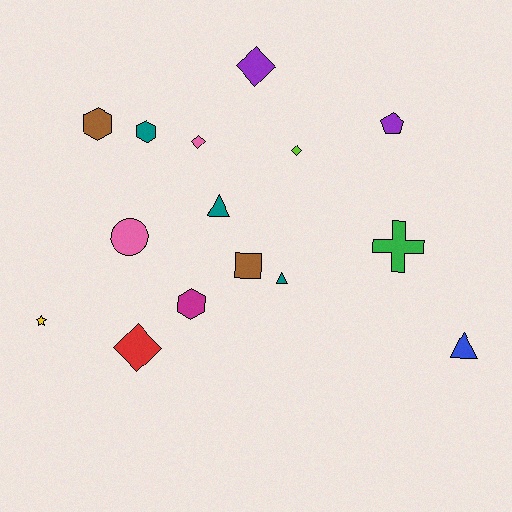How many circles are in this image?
There is 1 circle.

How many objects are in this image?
There are 15 objects.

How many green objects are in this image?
There is 1 green object.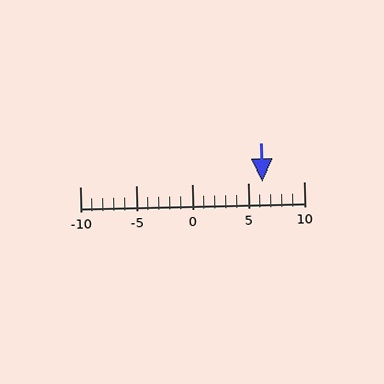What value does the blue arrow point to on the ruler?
The blue arrow points to approximately 6.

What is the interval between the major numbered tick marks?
The major tick marks are spaced 5 units apart.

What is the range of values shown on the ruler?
The ruler shows values from -10 to 10.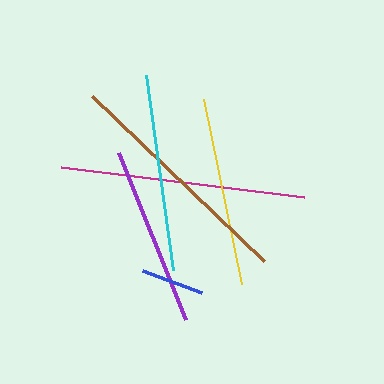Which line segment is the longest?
The magenta line is the longest at approximately 245 pixels.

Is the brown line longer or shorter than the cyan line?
The brown line is longer than the cyan line.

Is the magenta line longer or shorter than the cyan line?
The magenta line is longer than the cyan line.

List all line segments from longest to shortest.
From longest to shortest: magenta, brown, cyan, yellow, purple, blue.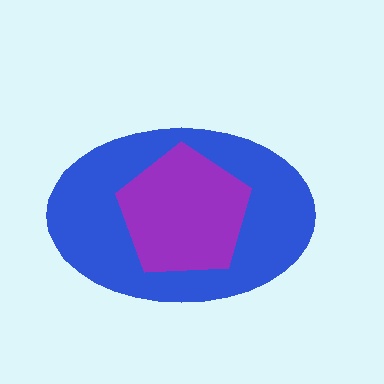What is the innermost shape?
The purple pentagon.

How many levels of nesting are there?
2.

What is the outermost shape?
The blue ellipse.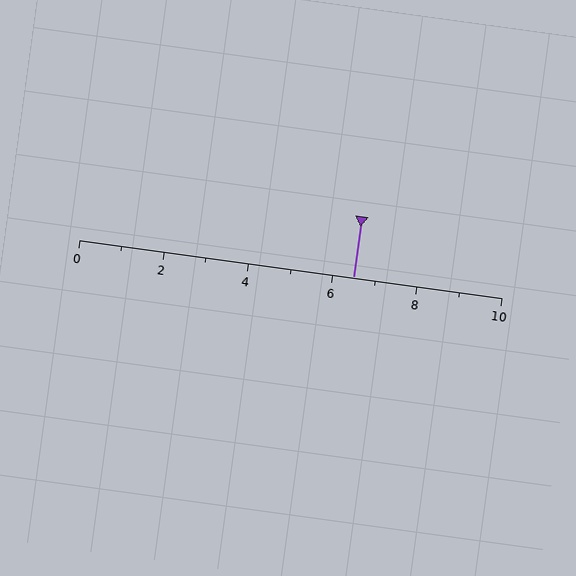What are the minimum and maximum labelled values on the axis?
The axis runs from 0 to 10.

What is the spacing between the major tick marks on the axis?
The major ticks are spaced 2 apart.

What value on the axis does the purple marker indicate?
The marker indicates approximately 6.5.